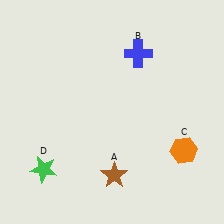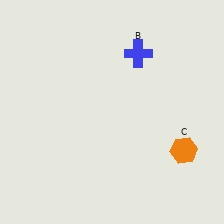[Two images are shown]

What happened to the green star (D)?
The green star (D) was removed in Image 2. It was in the bottom-left area of Image 1.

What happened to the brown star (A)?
The brown star (A) was removed in Image 2. It was in the bottom-right area of Image 1.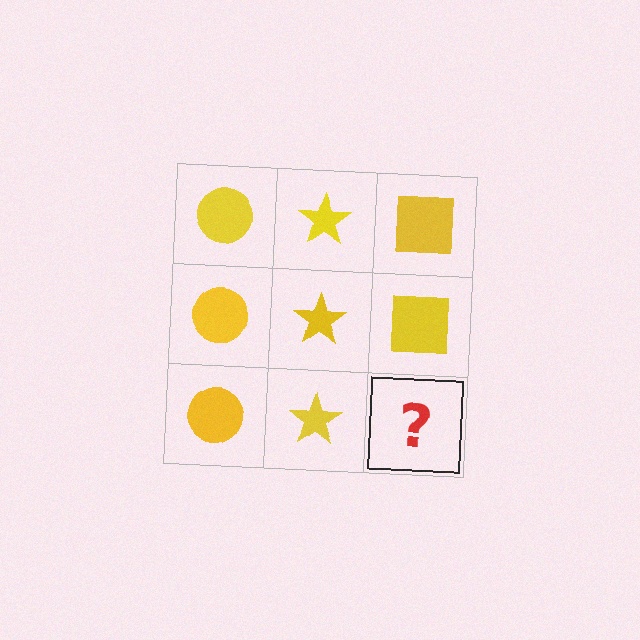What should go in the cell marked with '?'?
The missing cell should contain a yellow square.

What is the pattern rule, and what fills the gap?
The rule is that each column has a consistent shape. The gap should be filled with a yellow square.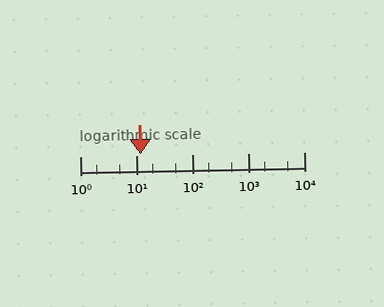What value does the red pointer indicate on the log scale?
The pointer indicates approximately 12.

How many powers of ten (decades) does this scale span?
The scale spans 4 decades, from 1 to 10000.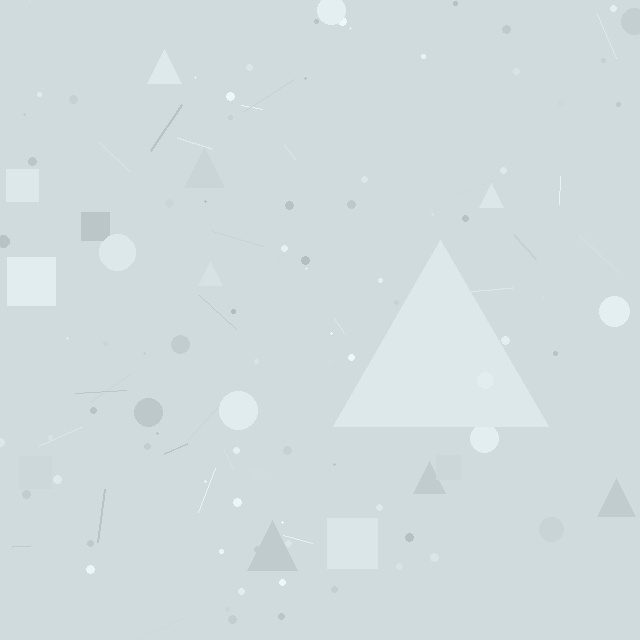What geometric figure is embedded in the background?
A triangle is embedded in the background.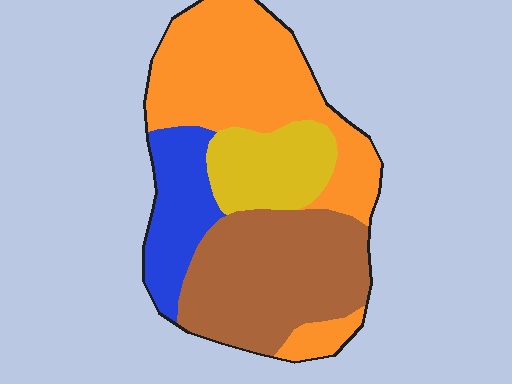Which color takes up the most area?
Orange, at roughly 40%.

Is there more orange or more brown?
Orange.